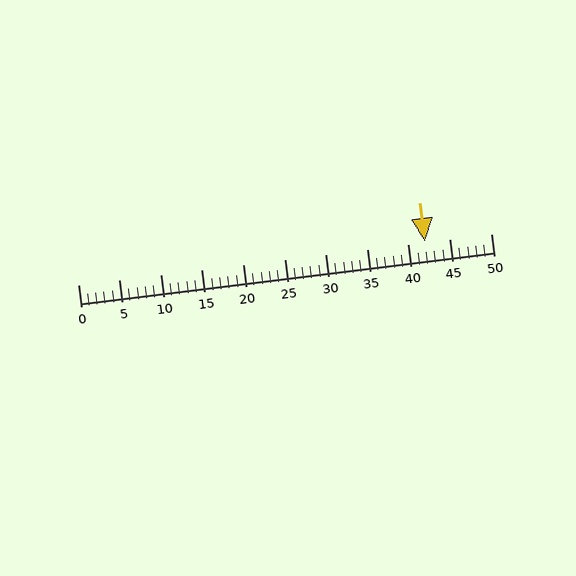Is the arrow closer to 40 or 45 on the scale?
The arrow is closer to 40.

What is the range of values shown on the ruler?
The ruler shows values from 0 to 50.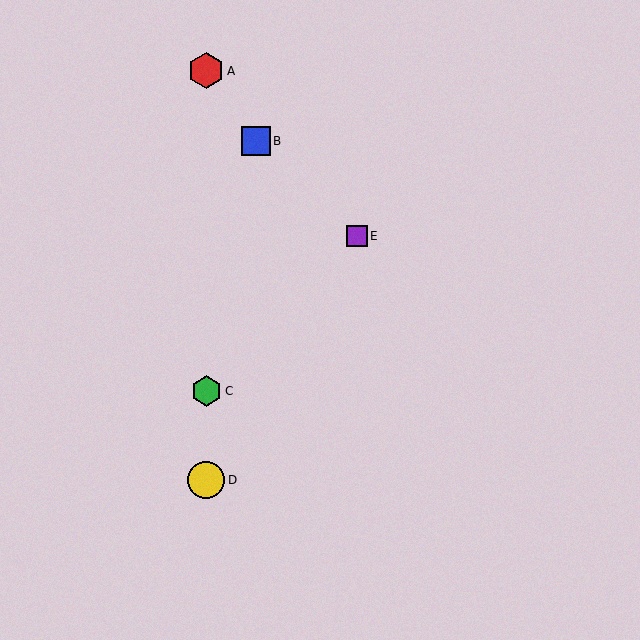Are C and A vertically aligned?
Yes, both are at x≈206.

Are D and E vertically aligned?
No, D is at x≈206 and E is at x≈357.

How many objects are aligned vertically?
3 objects (A, C, D) are aligned vertically.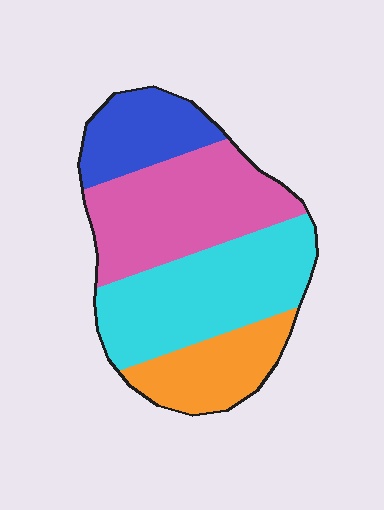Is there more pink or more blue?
Pink.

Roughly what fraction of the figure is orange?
Orange takes up between a sixth and a third of the figure.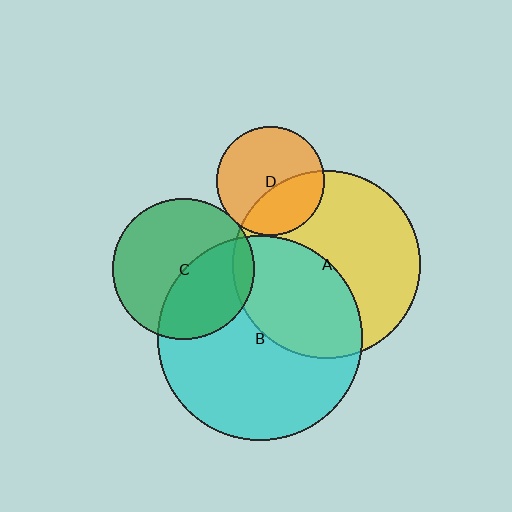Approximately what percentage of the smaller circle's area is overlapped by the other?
Approximately 35%.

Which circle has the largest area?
Circle B (cyan).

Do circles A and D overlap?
Yes.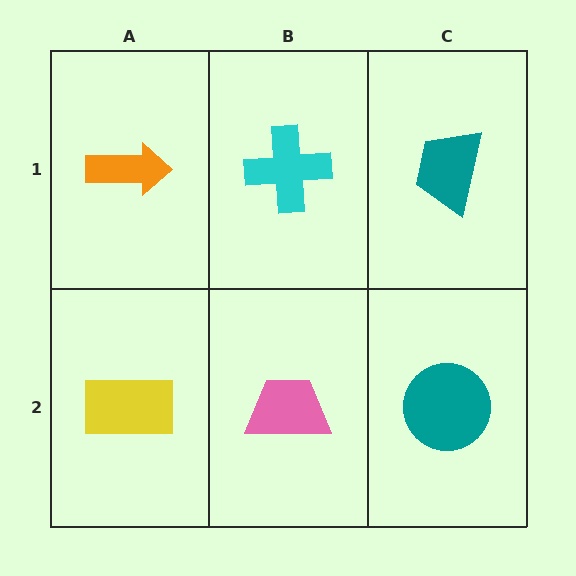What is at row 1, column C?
A teal trapezoid.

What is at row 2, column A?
A yellow rectangle.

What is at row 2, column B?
A pink trapezoid.